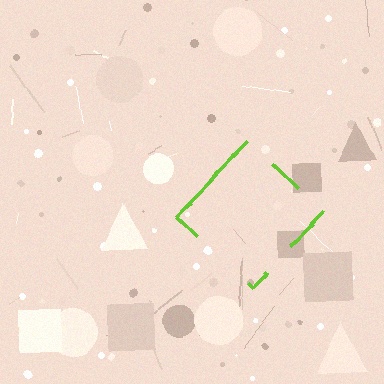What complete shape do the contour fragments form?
The contour fragments form a diamond.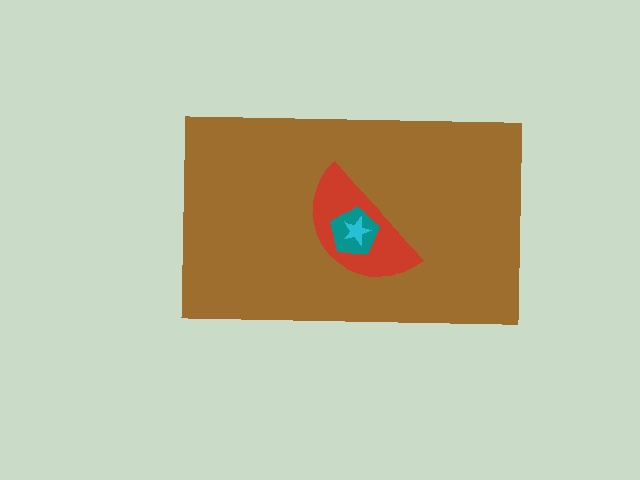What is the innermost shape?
The cyan star.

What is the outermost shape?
The brown rectangle.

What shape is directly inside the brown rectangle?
The red semicircle.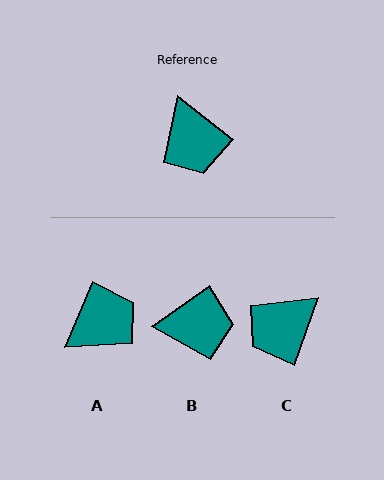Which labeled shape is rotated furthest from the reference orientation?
A, about 105 degrees away.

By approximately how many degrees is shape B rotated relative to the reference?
Approximately 73 degrees counter-clockwise.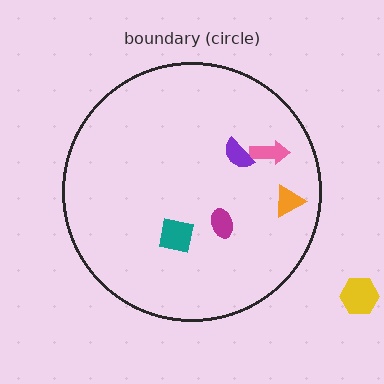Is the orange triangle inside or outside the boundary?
Inside.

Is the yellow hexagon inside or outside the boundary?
Outside.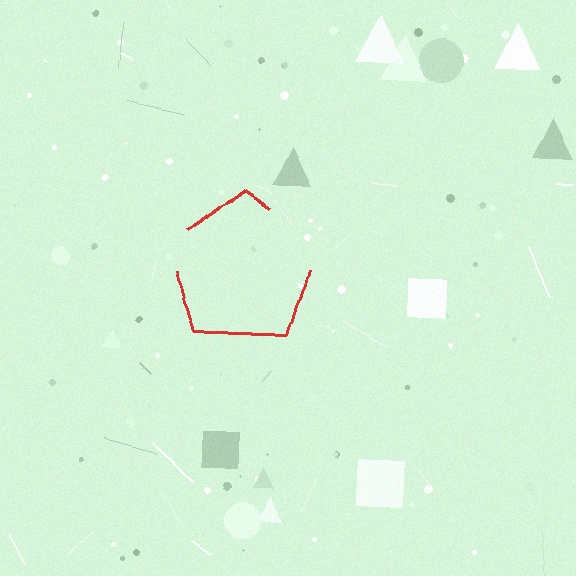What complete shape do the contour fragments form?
The contour fragments form a pentagon.